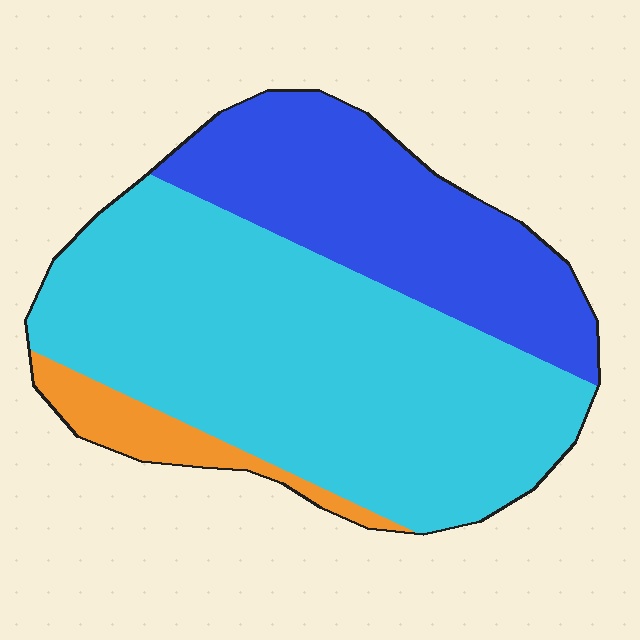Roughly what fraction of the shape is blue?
Blue takes up about one third (1/3) of the shape.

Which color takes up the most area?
Cyan, at roughly 60%.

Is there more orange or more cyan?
Cyan.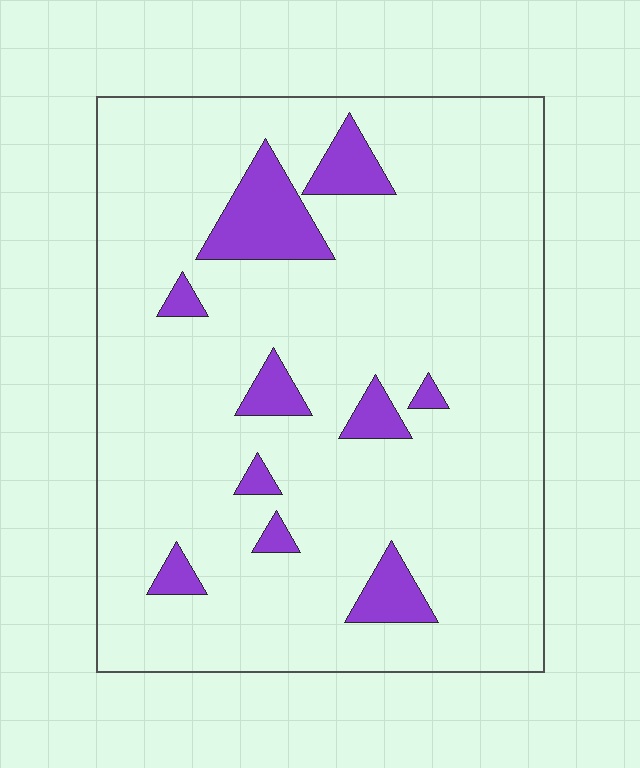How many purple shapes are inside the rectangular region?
10.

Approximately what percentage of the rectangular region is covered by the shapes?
Approximately 10%.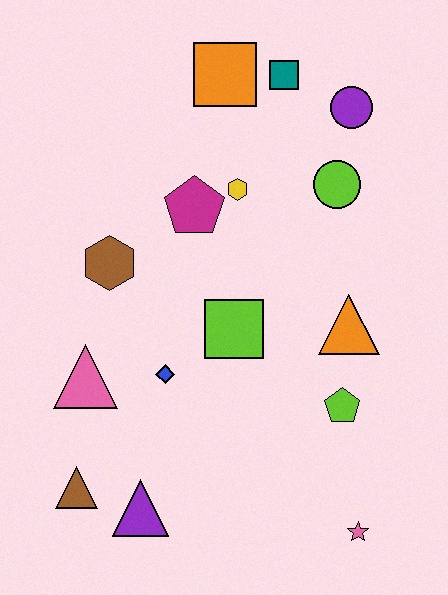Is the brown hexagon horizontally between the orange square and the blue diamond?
No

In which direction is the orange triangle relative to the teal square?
The orange triangle is below the teal square.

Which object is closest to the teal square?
The orange square is closest to the teal square.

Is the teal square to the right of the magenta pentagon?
Yes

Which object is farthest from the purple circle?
The brown triangle is farthest from the purple circle.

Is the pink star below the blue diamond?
Yes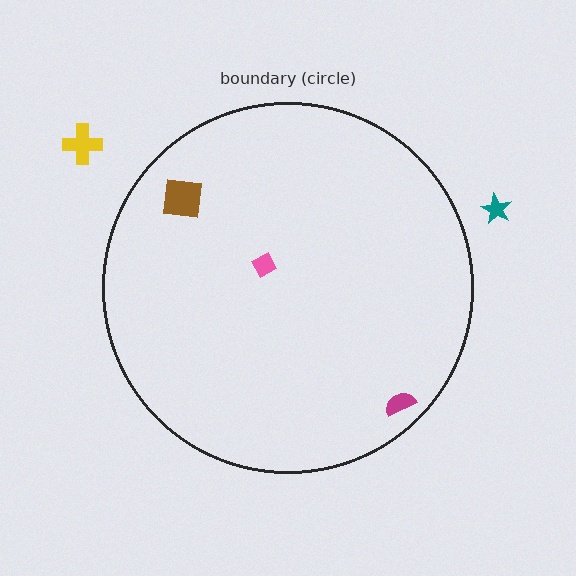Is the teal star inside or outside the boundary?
Outside.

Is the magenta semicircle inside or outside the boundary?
Inside.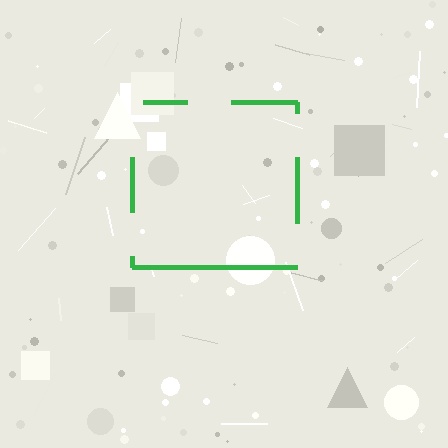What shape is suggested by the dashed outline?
The dashed outline suggests a square.